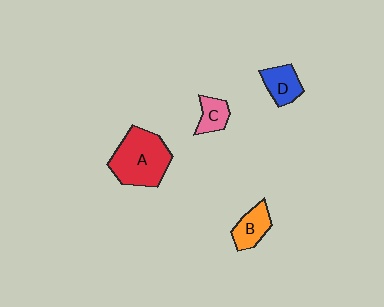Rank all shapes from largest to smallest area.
From largest to smallest: A (red), B (orange), D (blue), C (pink).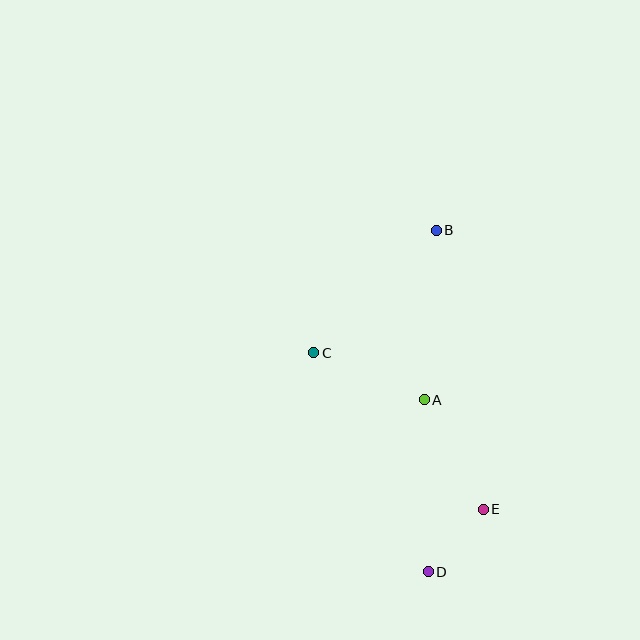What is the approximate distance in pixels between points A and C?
The distance between A and C is approximately 120 pixels.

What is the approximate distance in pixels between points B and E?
The distance between B and E is approximately 283 pixels.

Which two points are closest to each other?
Points D and E are closest to each other.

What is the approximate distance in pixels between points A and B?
The distance between A and B is approximately 170 pixels.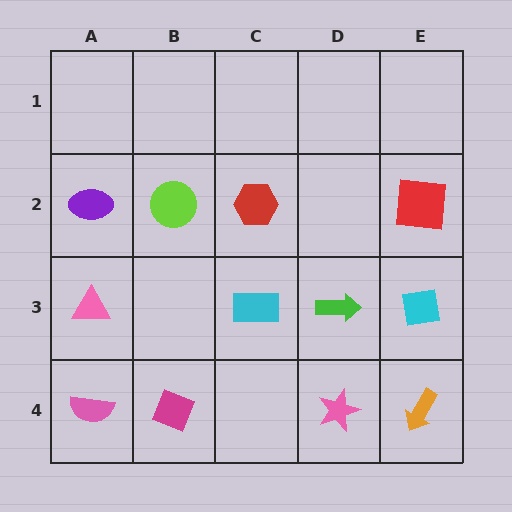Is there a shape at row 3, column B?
No, that cell is empty.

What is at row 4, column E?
An orange arrow.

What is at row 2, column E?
A red square.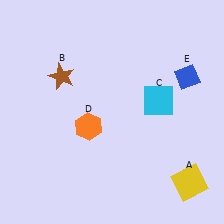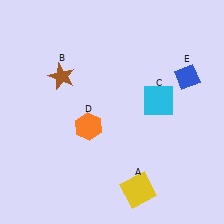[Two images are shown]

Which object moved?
The yellow square (A) moved left.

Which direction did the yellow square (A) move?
The yellow square (A) moved left.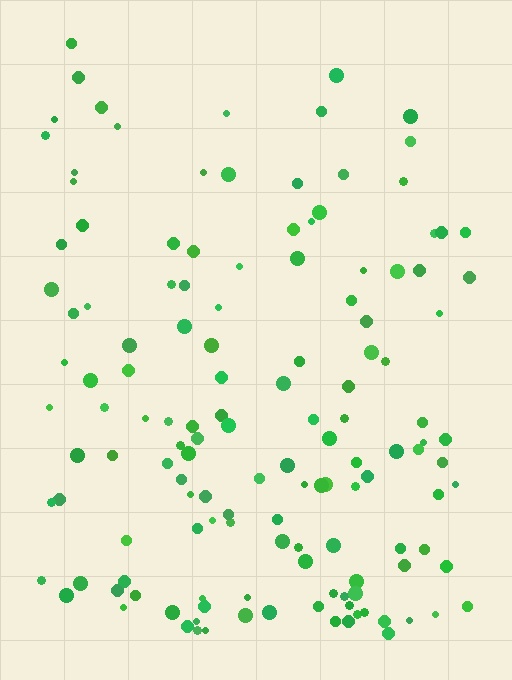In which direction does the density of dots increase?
From top to bottom, with the bottom side densest.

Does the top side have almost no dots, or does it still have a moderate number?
Still a moderate number, just noticeably fewer than the bottom.